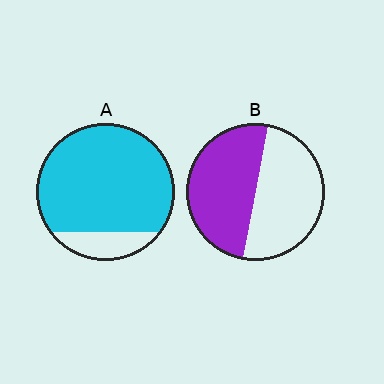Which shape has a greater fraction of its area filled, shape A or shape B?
Shape A.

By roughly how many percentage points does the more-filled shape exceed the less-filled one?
By roughly 35 percentage points (A over B).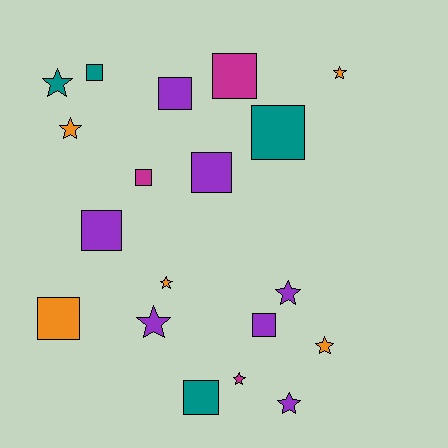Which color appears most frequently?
Purple, with 7 objects.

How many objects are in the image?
There are 19 objects.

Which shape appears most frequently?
Square, with 10 objects.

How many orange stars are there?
There are 4 orange stars.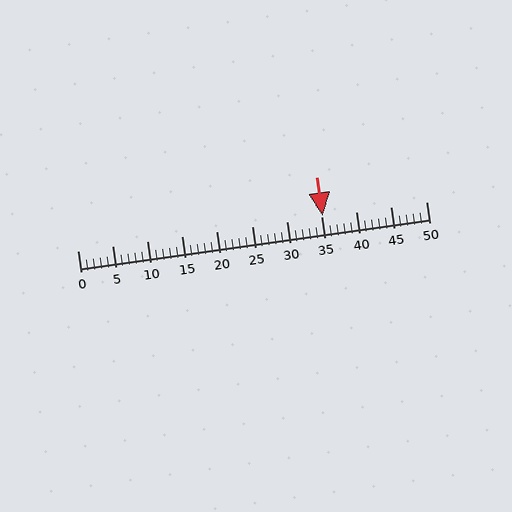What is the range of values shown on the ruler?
The ruler shows values from 0 to 50.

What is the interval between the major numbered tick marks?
The major tick marks are spaced 5 units apart.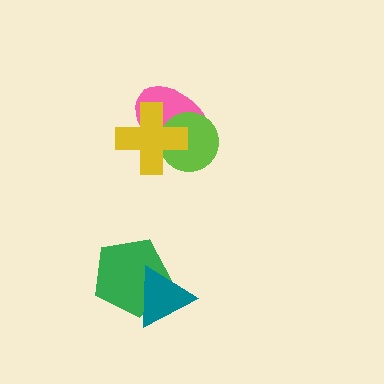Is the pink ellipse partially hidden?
Yes, it is partially covered by another shape.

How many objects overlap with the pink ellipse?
2 objects overlap with the pink ellipse.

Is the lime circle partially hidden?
Yes, it is partially covered by another shape.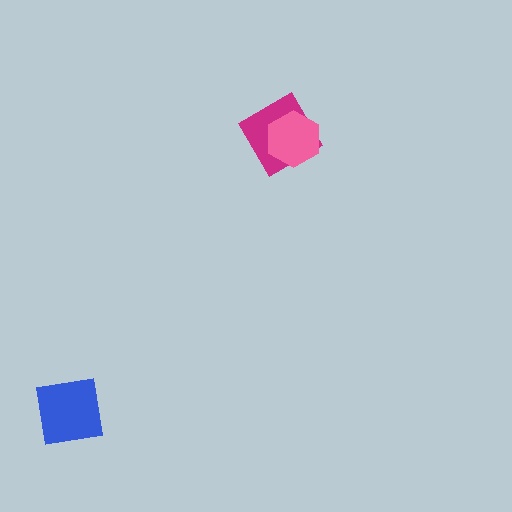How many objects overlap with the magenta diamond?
1 object overlaps with the magenta diamond.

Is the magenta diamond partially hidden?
Yes, it is partially covered by another shape.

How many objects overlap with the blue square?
0 objects overlap with the blue square.